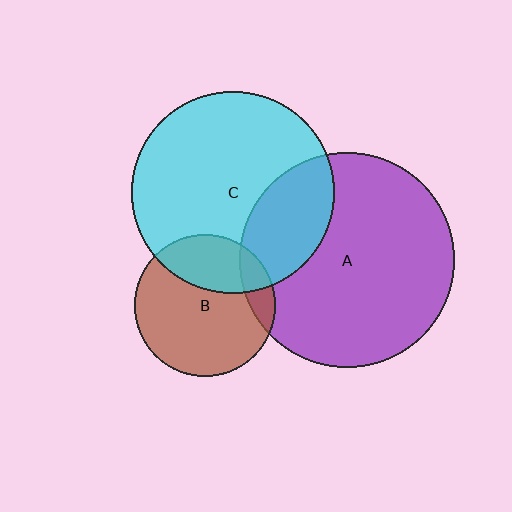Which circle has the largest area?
Circle A (purple).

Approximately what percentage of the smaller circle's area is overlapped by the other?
Approximately 10%.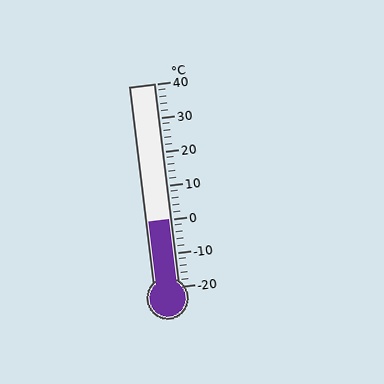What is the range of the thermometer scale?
The thermometer scale ranges from -20°C to 40°C.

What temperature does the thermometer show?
The thermometer shows approximately 0°C.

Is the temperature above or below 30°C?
The temperature is below 30°C.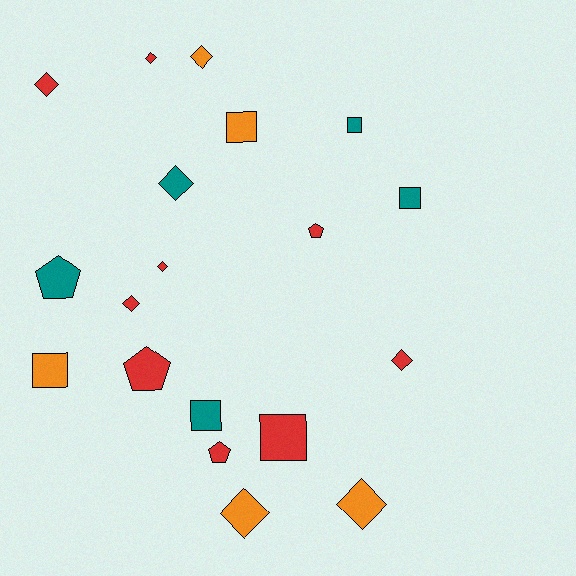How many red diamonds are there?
There are 5 red diamonds.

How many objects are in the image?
There are 19 objects.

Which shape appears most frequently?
Diamond, with 9 objects.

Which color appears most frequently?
Red, with 9 objects.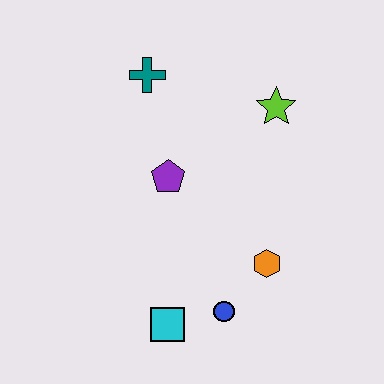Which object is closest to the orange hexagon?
The blue circle is closest to the orange hexagon.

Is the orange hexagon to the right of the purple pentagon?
Yes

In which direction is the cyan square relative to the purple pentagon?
The cyan square is below the purple pentagon.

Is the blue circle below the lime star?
Yes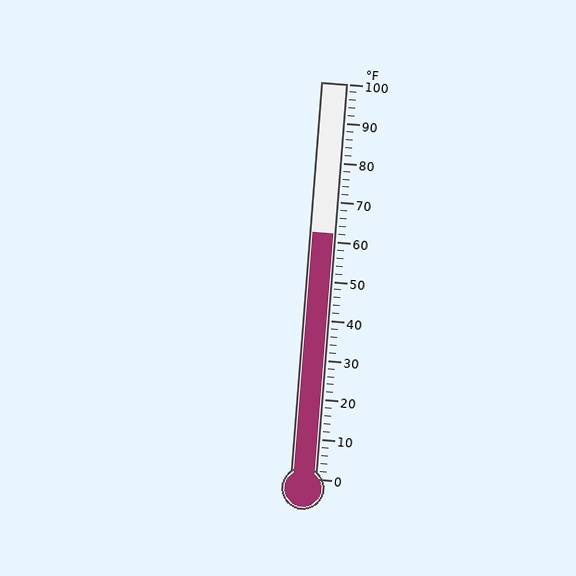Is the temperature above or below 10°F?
The temperature is above 10°F.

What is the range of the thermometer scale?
The thermometer scale ranges from 0°F to 100°F.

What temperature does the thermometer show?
The thermometer shows approximately 62°F.